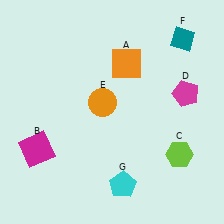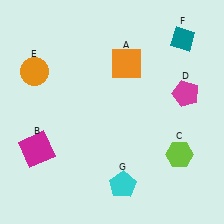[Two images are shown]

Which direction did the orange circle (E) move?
The orange circle (E) moved left.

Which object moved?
The orange circle (E) moved left.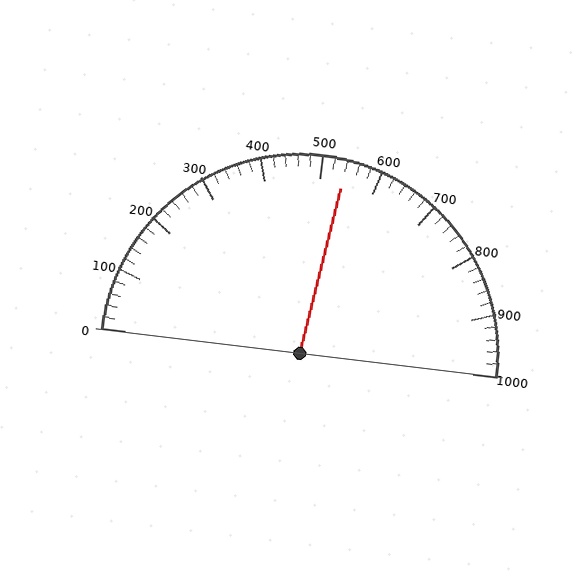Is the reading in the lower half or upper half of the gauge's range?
The reading is in the upper half of the range (0 to 1000).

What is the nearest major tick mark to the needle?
The nearest major tick mark is 500.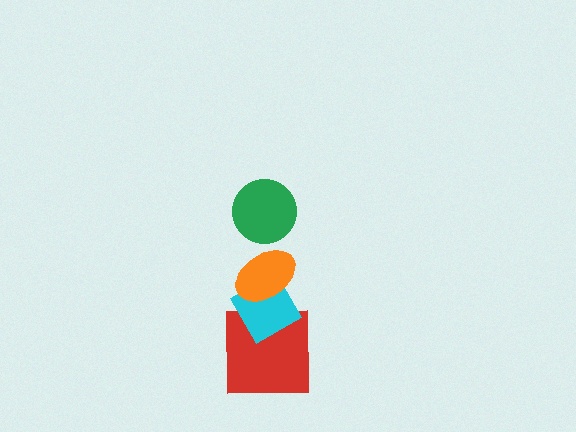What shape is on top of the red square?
The cyan diamond is on top of the red square.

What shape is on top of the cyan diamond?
The orange ellipse is on top of the cyan diamond.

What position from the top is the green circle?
The green circle is 1st from the top.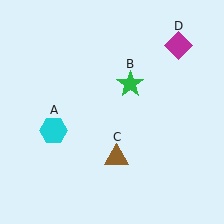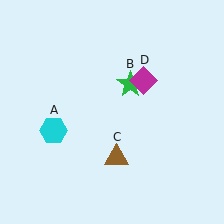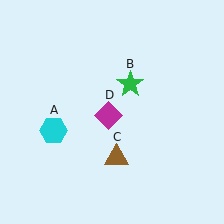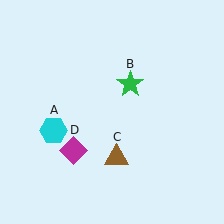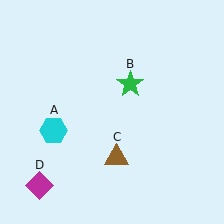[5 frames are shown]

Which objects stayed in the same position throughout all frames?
Cyan hexagon (object A) and green star (object B) and brown triangle (object C) remained stationary.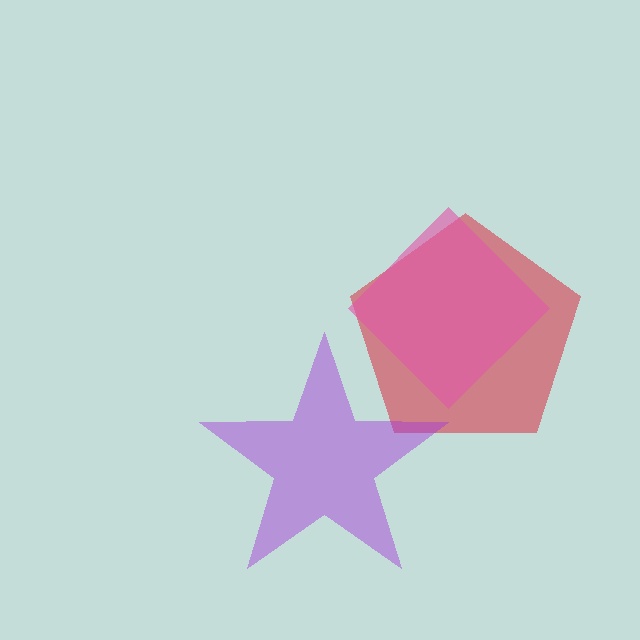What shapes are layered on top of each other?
The layered shapes are: a red pentagon, a purple star, a pink diamond.